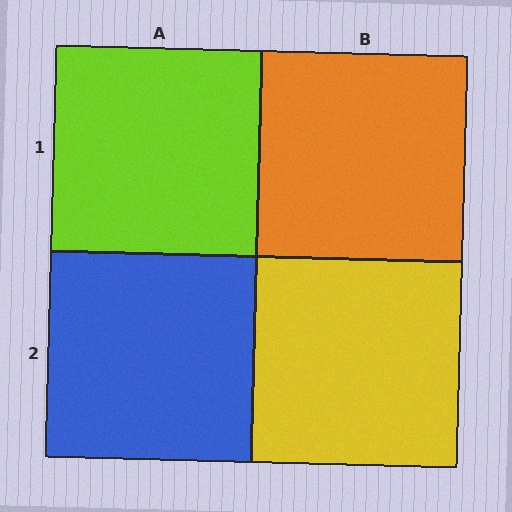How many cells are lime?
1 cell is lime.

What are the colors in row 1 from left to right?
Lime, orange.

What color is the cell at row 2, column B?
Yellow.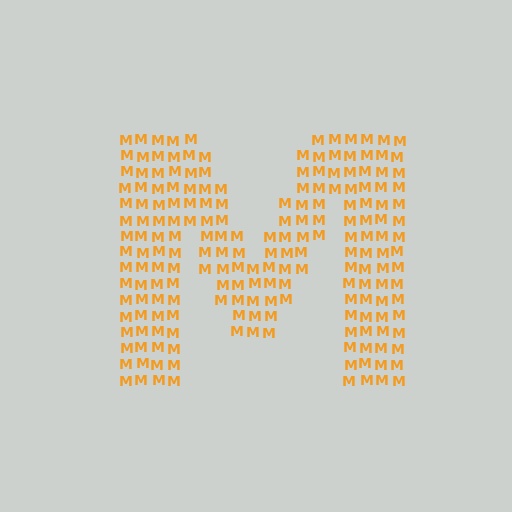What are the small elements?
The small elements are letter M's.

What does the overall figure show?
The overall figure shows the letter M.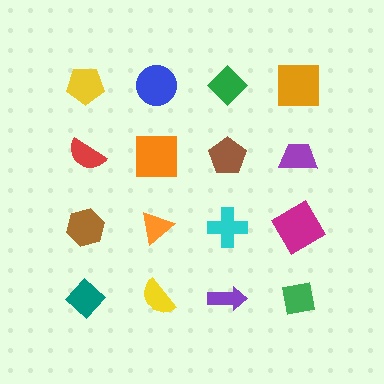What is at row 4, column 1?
A teal diamond.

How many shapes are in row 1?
4 shapes.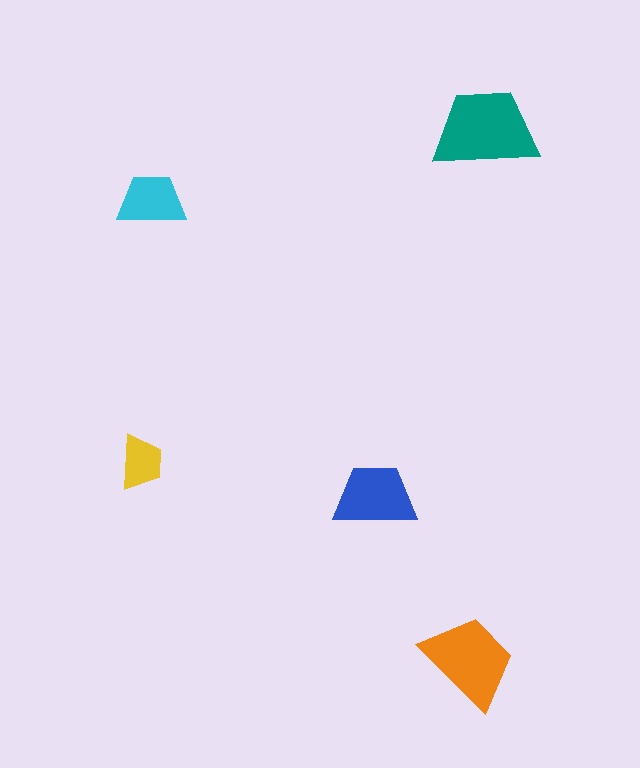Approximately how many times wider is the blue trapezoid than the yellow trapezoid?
About 1.5 times wider.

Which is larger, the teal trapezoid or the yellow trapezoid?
The teal one.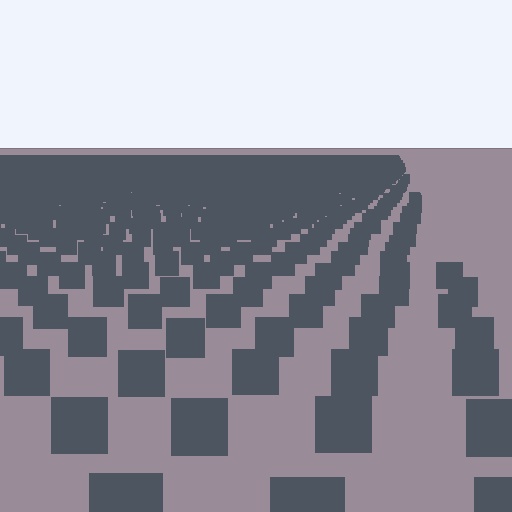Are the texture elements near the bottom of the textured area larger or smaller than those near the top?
Larger. Near the bottom, elements are closer to the viewer and appear at a bigger on-screen size.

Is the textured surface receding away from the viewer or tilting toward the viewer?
The surface is receding away from the viewer. Texture elements get smaller and denser toward the top.